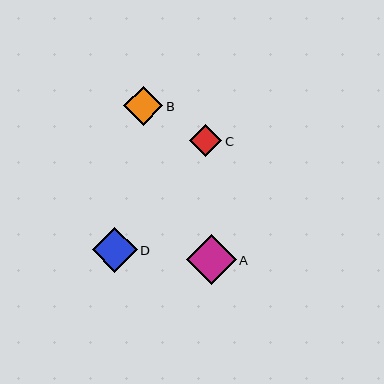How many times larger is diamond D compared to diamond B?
Diamond D is approximately 1.1 times the size of diamond B.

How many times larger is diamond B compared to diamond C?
Diamond B is approximately 1.2 times the size of diamond C.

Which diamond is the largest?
Diamond A is the largest with a size of approximately 50 pixels.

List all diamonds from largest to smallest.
From largest to smallest: A, D, B, C.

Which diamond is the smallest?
Diamond C is the smallest with a size of approximately 32 pixels.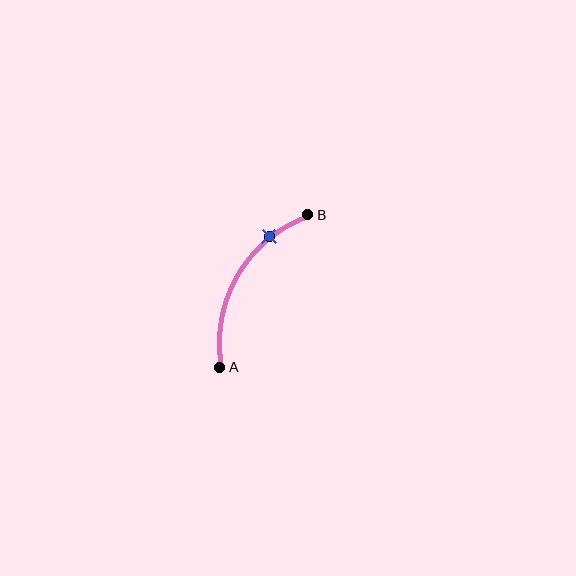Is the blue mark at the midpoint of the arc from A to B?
No. The blue mark lies on the arc but is closer to endpoint B. The arc midpoint would be at the point on the curve equidistant along the arc from both A and B.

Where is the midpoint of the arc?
The arc midpoint is the point on the curve farthest from the straight line joining A and B. It sits to the left of that line.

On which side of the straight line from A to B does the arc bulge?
The arc bulges to the left of the straight line connecting A and B.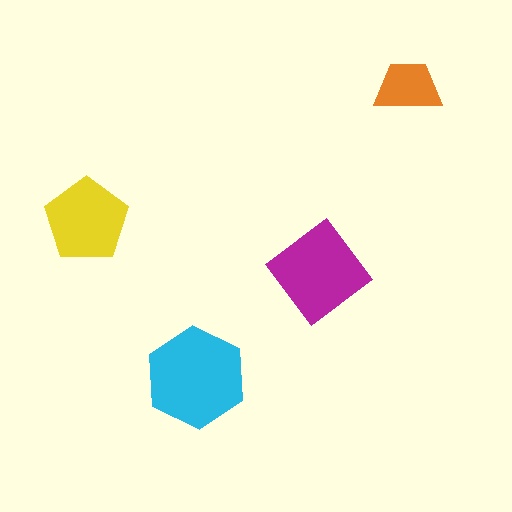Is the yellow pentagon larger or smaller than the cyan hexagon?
Smaller.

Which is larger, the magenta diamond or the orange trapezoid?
The magenta diamond.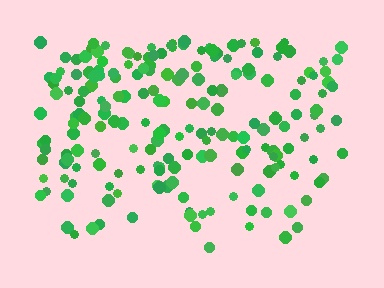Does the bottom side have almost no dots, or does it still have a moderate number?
Still a moderate number, just noticeably fewer than the top.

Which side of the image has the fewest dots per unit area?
The bottom.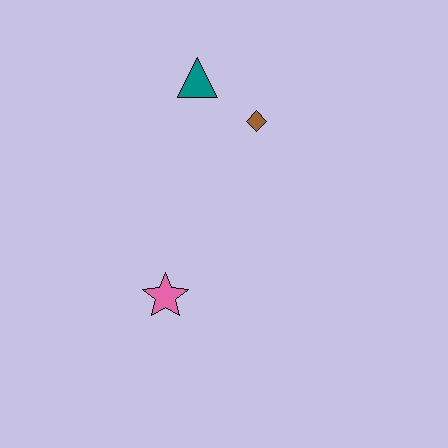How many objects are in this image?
There are 3 objects.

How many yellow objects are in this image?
There are no yellow objects.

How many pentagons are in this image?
There are no pentagons.